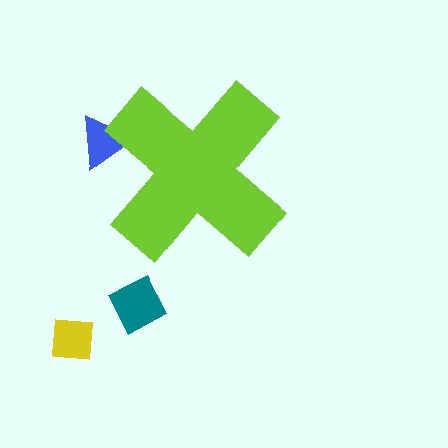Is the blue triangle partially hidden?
Yes, the blue triangle is partially hidden behind the lime cross.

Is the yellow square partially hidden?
No, the yellow square is fully visible.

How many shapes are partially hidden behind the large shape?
1 shape is partially hidden.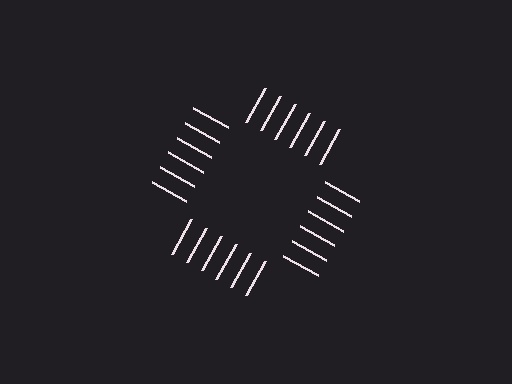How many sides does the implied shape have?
4 sides — the line-ends trace a square.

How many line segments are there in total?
24 — 6 along each of the 4 edges.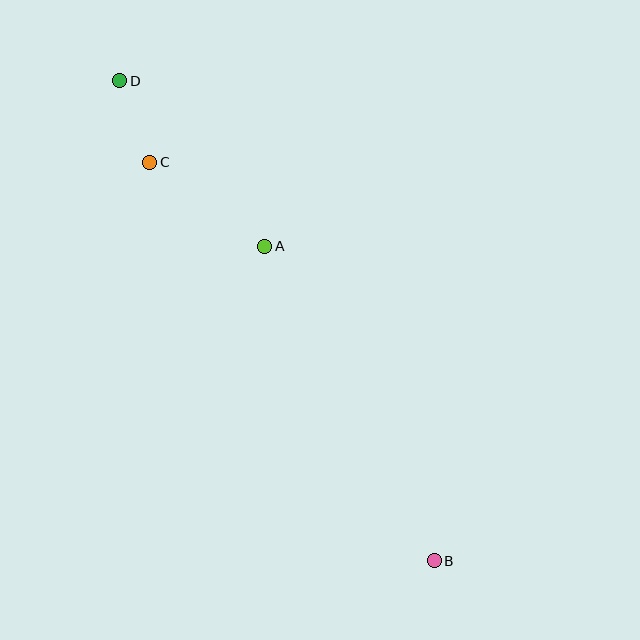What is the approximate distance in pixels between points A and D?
The distance between A and D is approximately 220 pixels.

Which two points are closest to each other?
Points C and D are closest to each other.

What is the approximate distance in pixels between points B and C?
The distance between B and C is approximately 490 pixels.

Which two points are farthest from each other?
Points B and D are farthest from each other.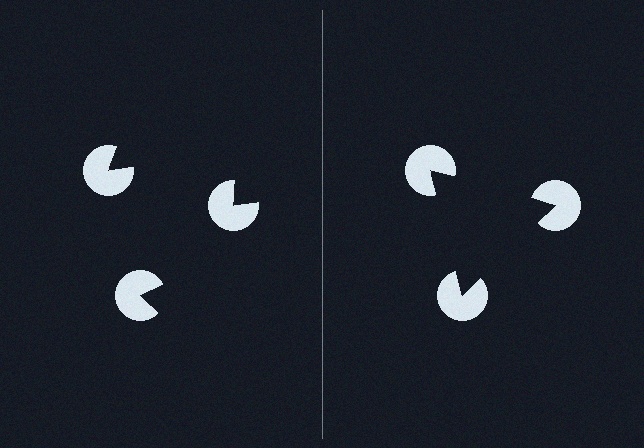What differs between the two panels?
The pac-man discs are positioned identically on both sides; only the wedge orientations differ. On the right they align to a triangle; on the left they are misaligned.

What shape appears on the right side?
An illusory triangle.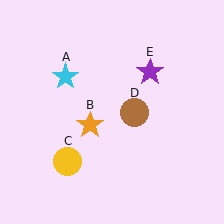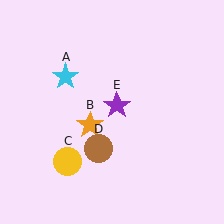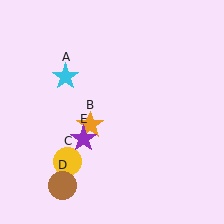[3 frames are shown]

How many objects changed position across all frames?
2 objects changed position: brown circle (object D), purple star (object E).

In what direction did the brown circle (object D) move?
The brown circle (object D) moved down and to the left.